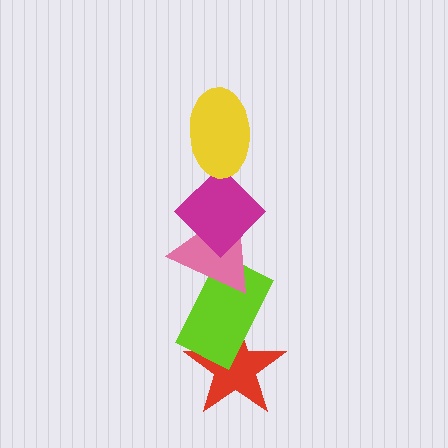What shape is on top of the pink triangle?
The magenta diamond is on top of the pink triangle.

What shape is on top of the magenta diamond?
The yellow ellipse is on top of the magenta diamond.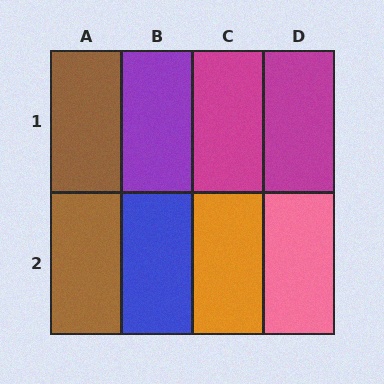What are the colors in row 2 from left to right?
Brown, blue, orange, pink.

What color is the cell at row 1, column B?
Purple.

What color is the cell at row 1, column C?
Magenta.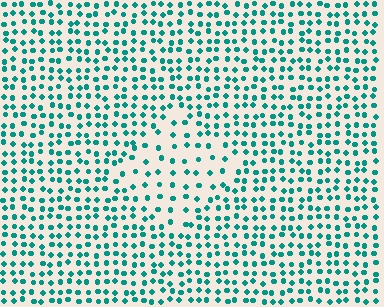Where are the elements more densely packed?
The elements are more densely packed outside the diamond boundary.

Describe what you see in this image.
The image contains small teal elements arranged at two different densities. A diamond-shaped region is visible where the elements are less densely packed than the surrounding area.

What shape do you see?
I see a diamond.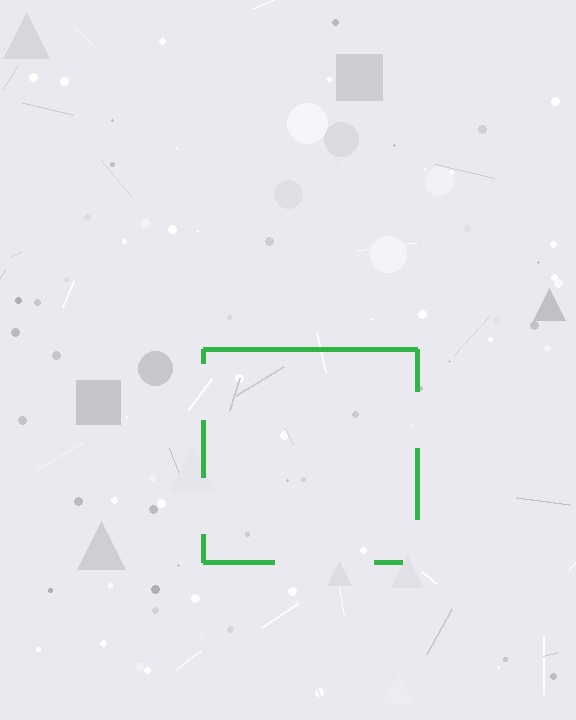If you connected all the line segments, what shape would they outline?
They would outline a square.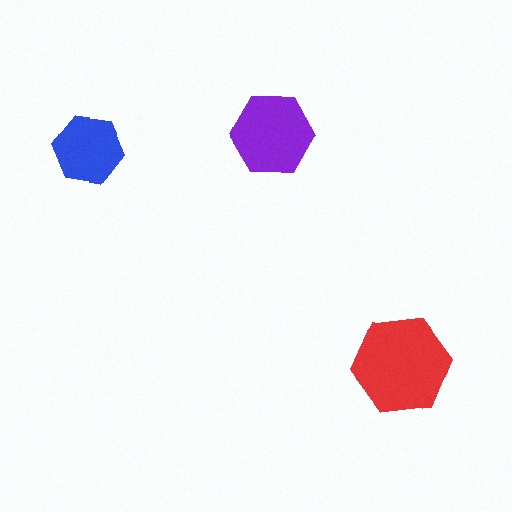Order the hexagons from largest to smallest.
the red one, the purple one, the blue one.